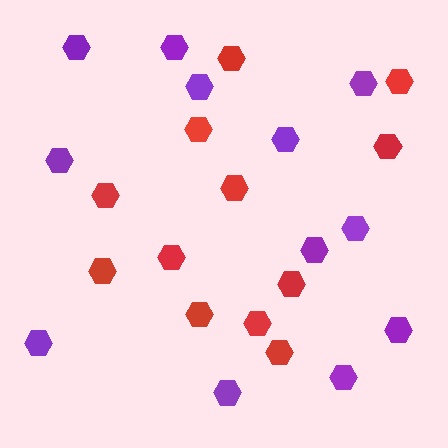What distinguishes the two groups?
There are 2 groups: one group of red hexagons (12) and one group of purple hexagons (12).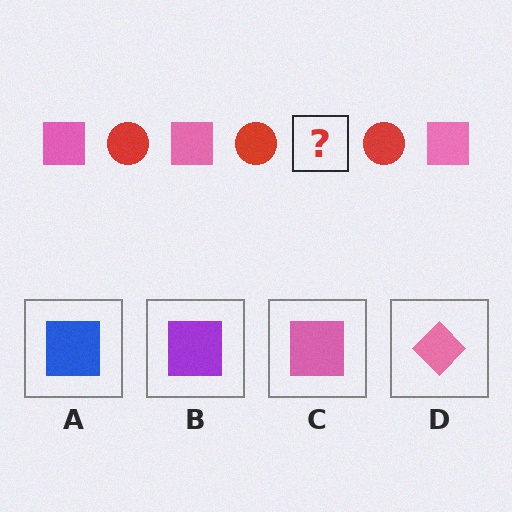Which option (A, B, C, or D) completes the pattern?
C.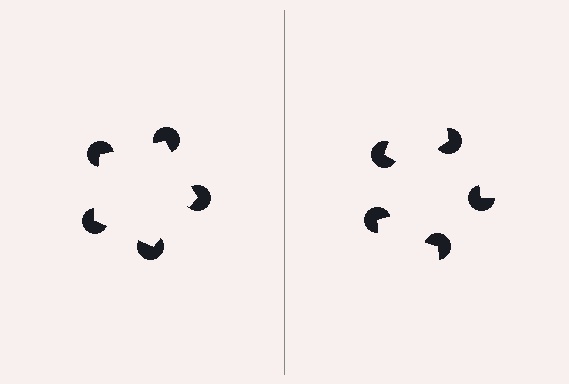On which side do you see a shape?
An illusory pentagon appears on the left side. On the right side the wedge cuts are rotated, so no coherent shape forms.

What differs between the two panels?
The pac-man discs are positioned identically on both sides; only the wedge orientations differ. On the left they align to a pentagon; on the right they are misaligned.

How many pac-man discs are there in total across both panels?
10 — 5 on each side.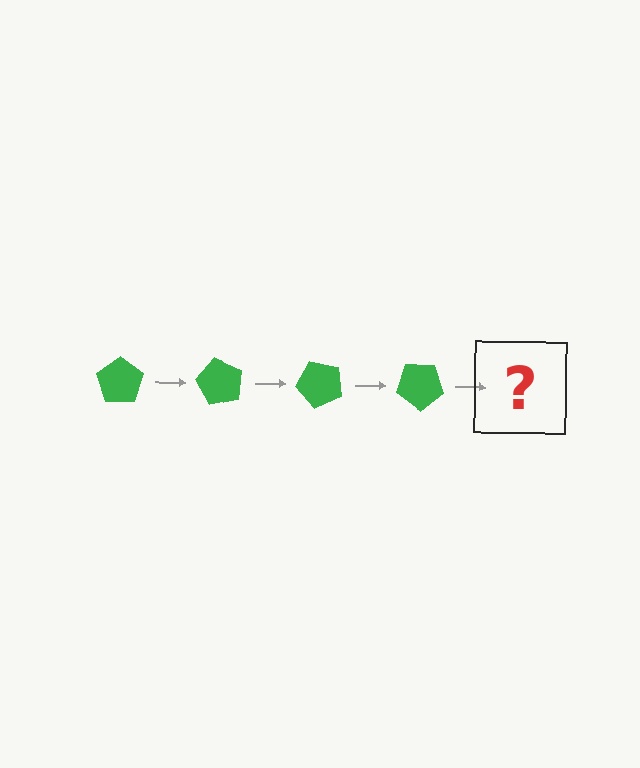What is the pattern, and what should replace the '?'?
The pattern is that the pentagon rotates 60 degrees each step. The '?' should be a green pentagon rotated 240 degrees.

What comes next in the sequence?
The next element should be a green pentagon rotated 240 degrees.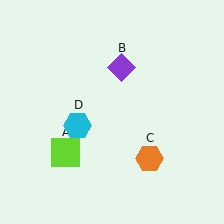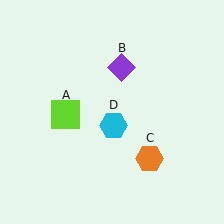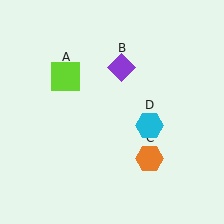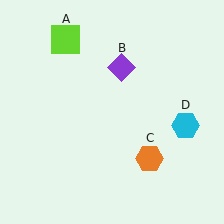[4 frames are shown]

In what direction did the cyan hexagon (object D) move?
The cyan hexagon (object D) moved right.